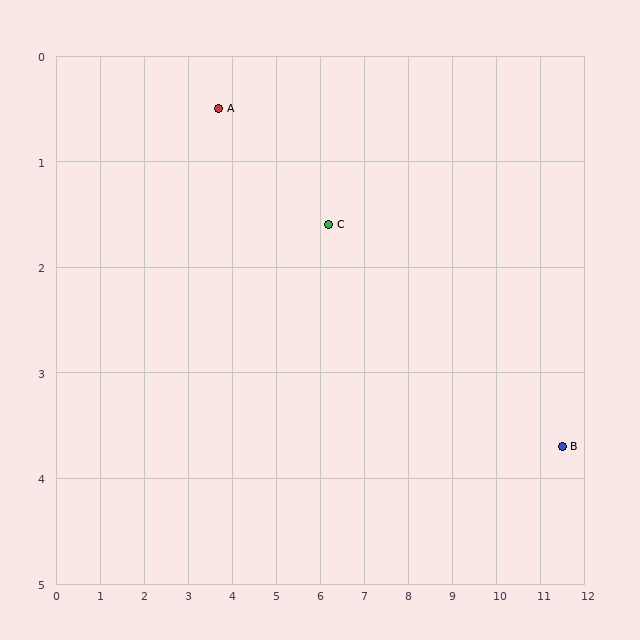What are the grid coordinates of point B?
Point B is at approximately (11.5, 3.7).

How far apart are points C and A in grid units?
Points C and A are about 2.7 grid units apart.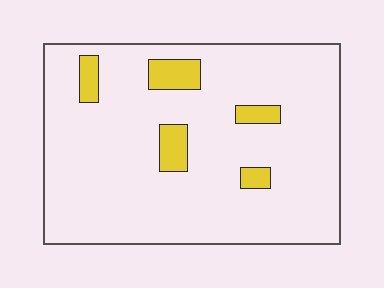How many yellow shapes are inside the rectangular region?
5.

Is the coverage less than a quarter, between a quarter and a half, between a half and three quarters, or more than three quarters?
Less than a quarter.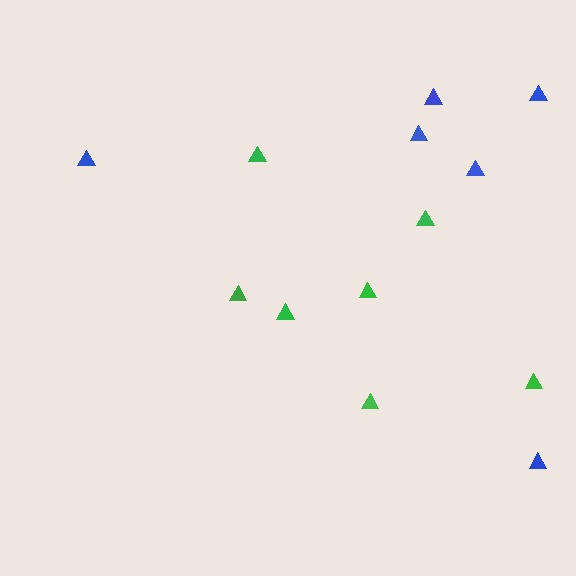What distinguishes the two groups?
There are 2 groups: one group of green triangles (7) and one group of blue triangles (6).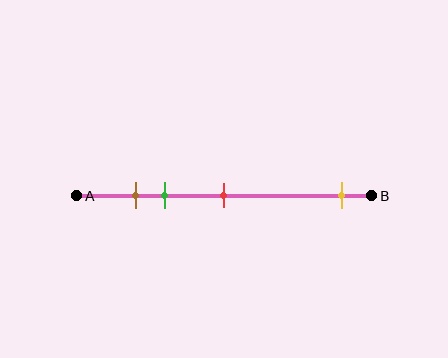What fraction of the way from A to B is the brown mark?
The brown mark is approximately 20% (0.2) of the way from A to B.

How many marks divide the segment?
There are 4 marks dividing the segment.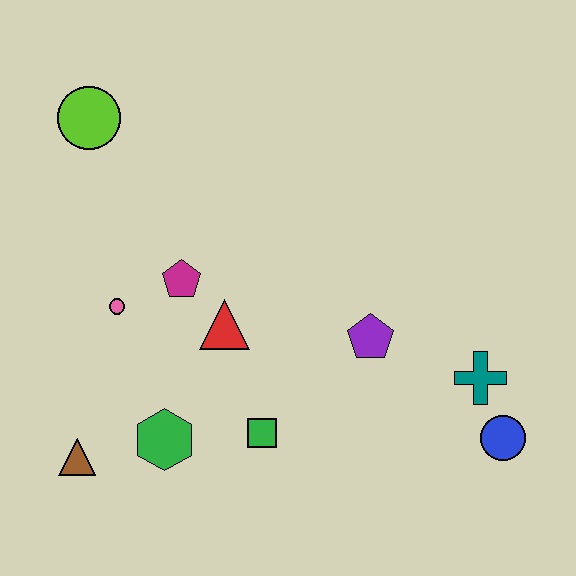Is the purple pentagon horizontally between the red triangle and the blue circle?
Yes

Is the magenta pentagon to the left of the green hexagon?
No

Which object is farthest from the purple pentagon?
The lime circle is farthest from the purple pentagon.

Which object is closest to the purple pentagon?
The teal cross is closest to the purple pentagon.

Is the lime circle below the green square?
No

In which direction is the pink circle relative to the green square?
The pink circle is to the left of the green square.